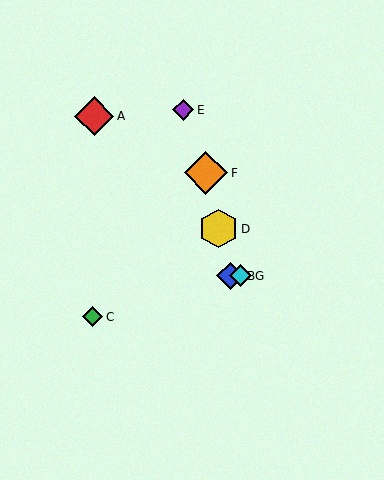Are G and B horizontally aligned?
Yes, both are at y≈276.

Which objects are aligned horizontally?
Objects B, G are aligned horizontally.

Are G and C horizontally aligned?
No, G is at y≈276 and C is at y≈317.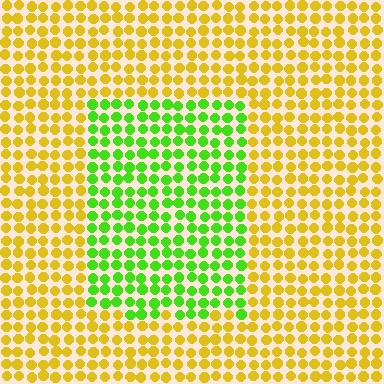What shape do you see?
I see a rectangle.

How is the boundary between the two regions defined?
The boundary is defined purely by a slight shift in hue (about 58 degrees). Spacing, size, and orientation are identical on both sides.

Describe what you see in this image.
The image is filled with small yellow elements in a uniform arrangement. A rectangle-shaped region is visible where the elements are tinted to a slightly different hue, forming a subtle color boundary.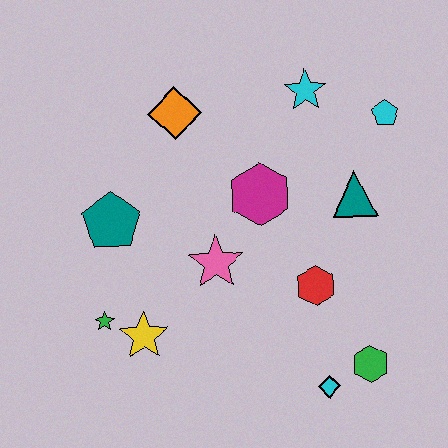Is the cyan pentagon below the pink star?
No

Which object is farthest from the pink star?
The cyan pentagon is farthest from the pink star.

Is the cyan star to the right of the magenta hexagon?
Yes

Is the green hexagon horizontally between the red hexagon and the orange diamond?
No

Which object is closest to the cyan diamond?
The green hexagon is closest to the cyan diamond.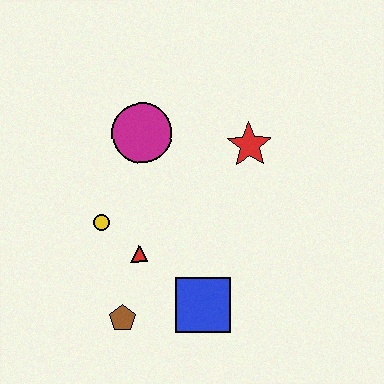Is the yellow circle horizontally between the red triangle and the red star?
No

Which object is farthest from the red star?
The brown pentagon is farthest from the red star.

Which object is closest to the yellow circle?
The red triangle is closest to the yellow circle.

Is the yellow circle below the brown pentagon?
No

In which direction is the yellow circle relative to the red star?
The yellow circle is to the left of the red star.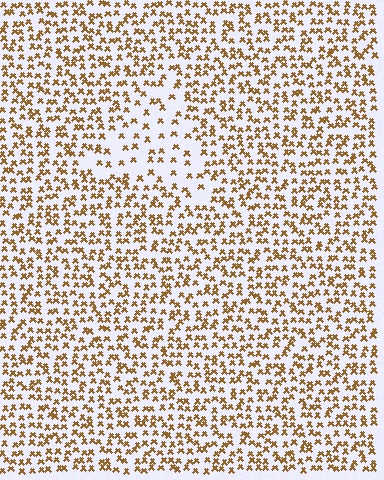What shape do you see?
I see a triangle.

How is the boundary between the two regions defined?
The boundary is defined by a change in element density (approximately 2.2x ratio). All elements are the same color, size, and shape.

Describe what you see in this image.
The image contains small brown elements arranged at two different densities. A triangle-shaped region is visible where the elements are less densely packed than the surrounding area.